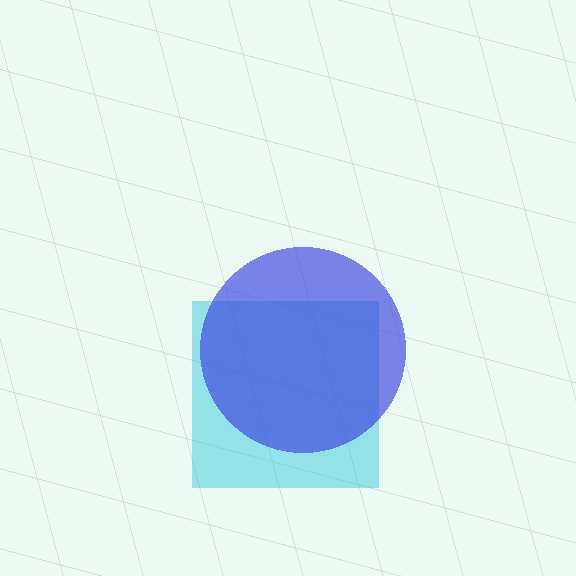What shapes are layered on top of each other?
The layered shapes are: a cyan square, a blue circle.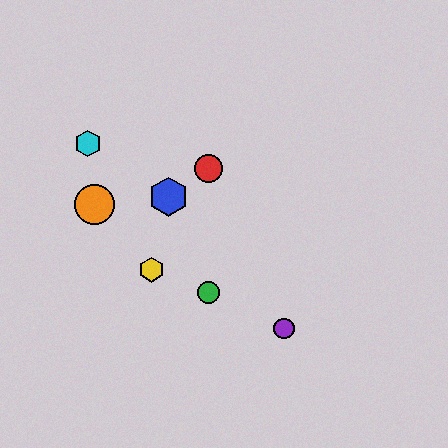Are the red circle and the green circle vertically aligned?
Yes, both are at x≈208.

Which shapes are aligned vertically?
The red circle, the green circle are aligned vertically.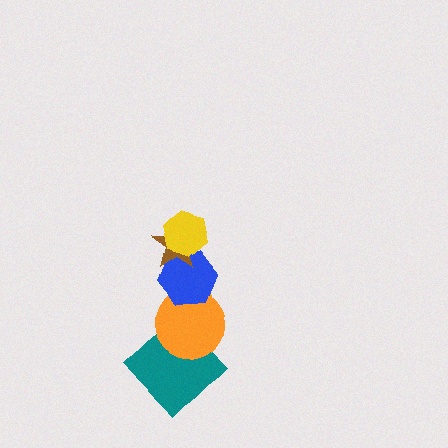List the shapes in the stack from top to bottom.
From top to bottom: the yellow hexagon, the brown star, the blue hexagon, the orange circle, the teal diamond.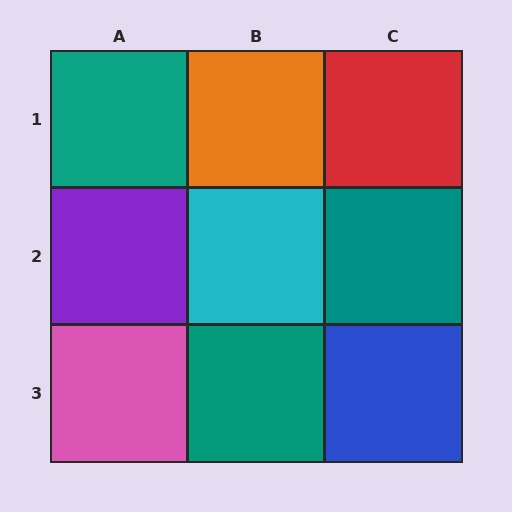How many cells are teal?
3 cells are teal.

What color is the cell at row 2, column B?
Cyan.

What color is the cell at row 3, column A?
Pink.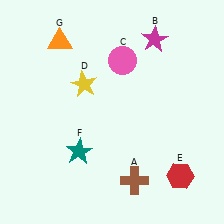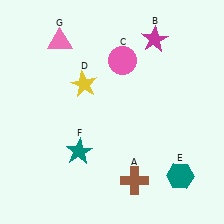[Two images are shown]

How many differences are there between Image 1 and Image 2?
There are 2 differences between the two images.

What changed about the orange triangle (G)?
In Image 1, G is orange. In Image 2, it changed to pink.